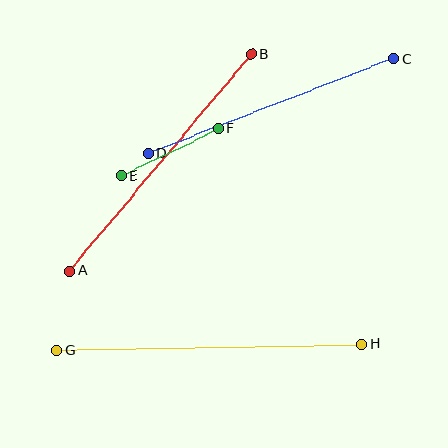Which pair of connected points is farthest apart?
Points G and H are farthest apart.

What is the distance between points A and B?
The distance is approximately 283 pixels.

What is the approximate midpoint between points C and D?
The midpoint is at approximately (271, 106) pixels.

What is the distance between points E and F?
The distance is approximately 108 pixels.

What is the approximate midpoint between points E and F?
The midpoint is at approximately (170, 152) pixels.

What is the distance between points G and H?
The distance is approximately 305 pixels.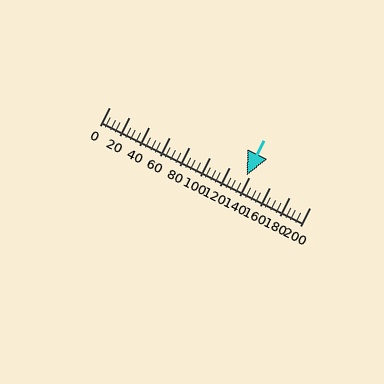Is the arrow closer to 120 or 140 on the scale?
The arrow is closer to 140.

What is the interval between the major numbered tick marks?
The major tick marks are spaced 20 units apart.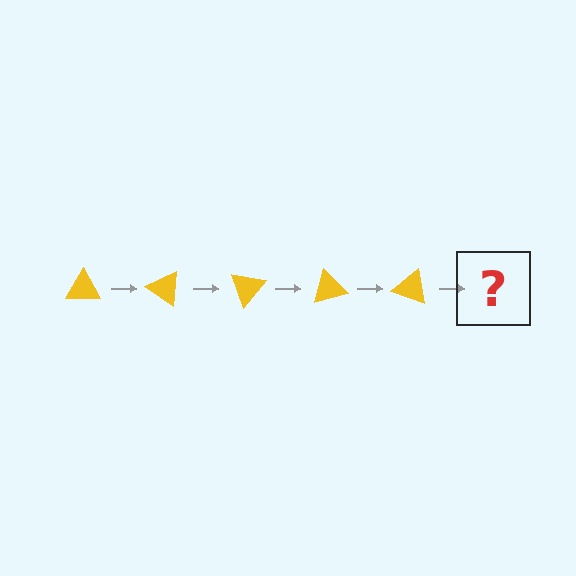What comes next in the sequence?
The next element should be a yellow triangle rotated 175 degrees.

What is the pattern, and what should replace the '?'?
The pattern is that the triangle rotates 35 degrees each step. The '?' should be a yellow triangle rotated 175 degrees.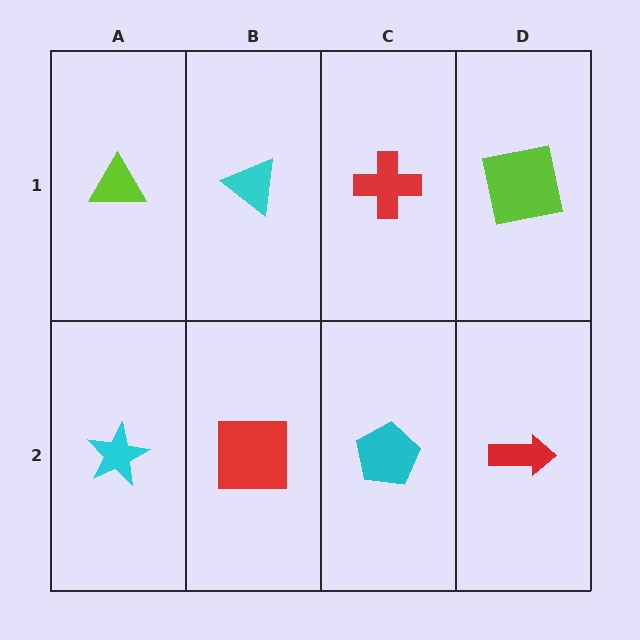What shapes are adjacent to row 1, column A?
A cyan star (row 2, column A), a cyan triangle (row 1, column B).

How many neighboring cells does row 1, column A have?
2.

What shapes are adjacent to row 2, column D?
A lime square (row 1, column D), a cyan pentagon (row 2, column C).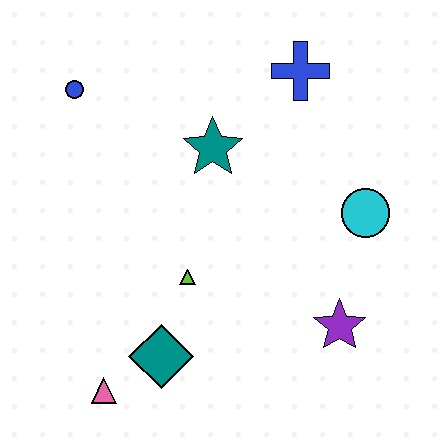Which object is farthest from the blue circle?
The purple star is farthest from the blue circle.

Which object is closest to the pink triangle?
The teal diamond is closest to the pink triangle.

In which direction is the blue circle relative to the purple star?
The blue circle is to the left of the purple star.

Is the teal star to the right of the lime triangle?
Yes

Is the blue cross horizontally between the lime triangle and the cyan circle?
Yes